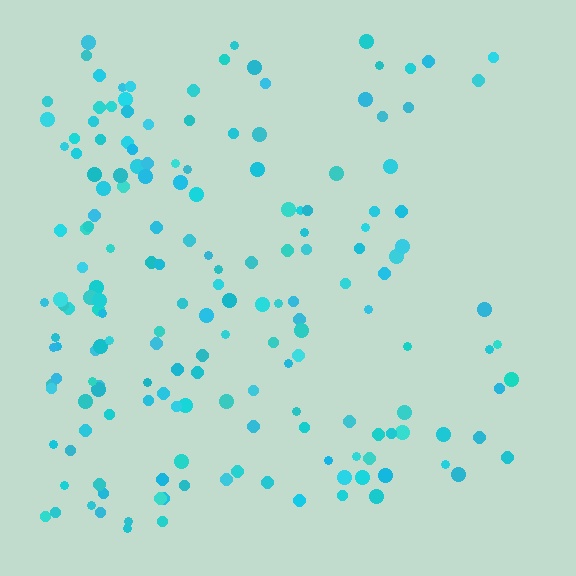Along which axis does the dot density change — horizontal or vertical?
Horizontal.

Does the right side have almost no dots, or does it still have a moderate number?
Still a moderate number, just noticeably fewer than the left.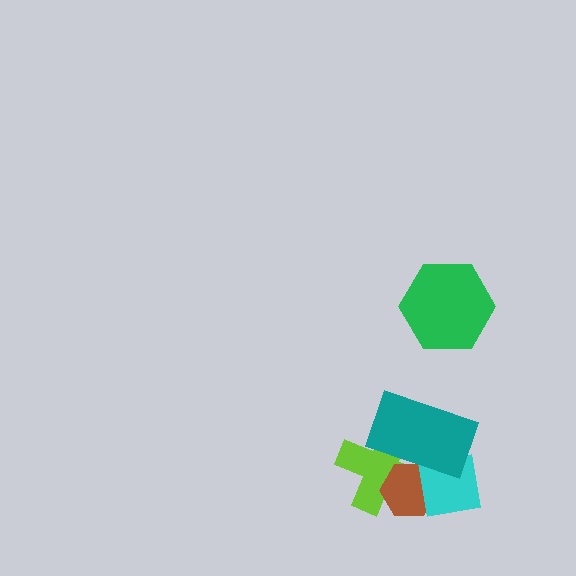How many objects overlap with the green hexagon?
0 objects overlap with the green hexagon.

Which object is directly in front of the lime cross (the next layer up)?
The brown hexagon is directly in front of the lime cross.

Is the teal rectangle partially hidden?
No, no other shape covers it.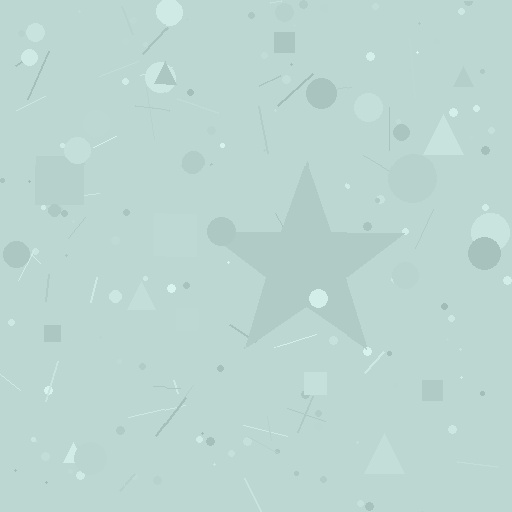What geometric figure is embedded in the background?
A star is embedded in the background.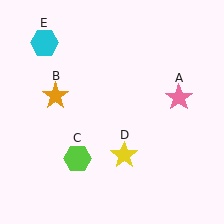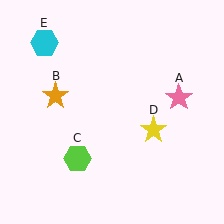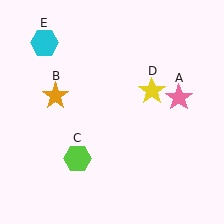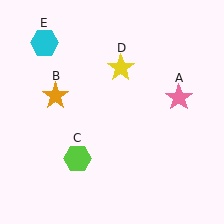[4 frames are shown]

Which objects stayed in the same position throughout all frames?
Pink star (object A) and orange star (object B) and lime hexagon (object C) and cyan hexagon (object E) remained stationary.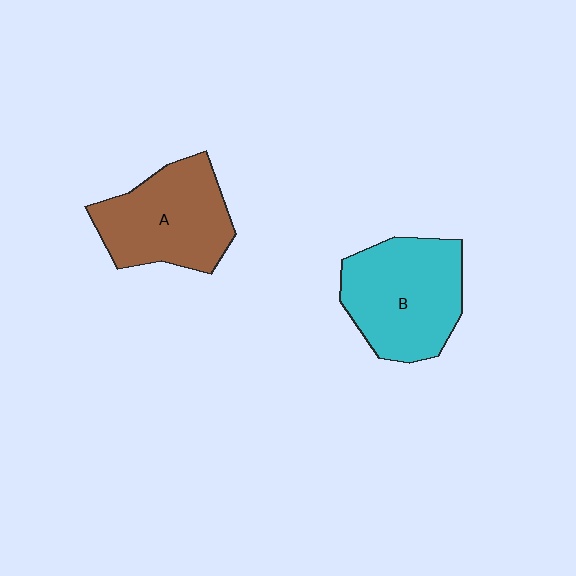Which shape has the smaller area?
Shape A (brown).